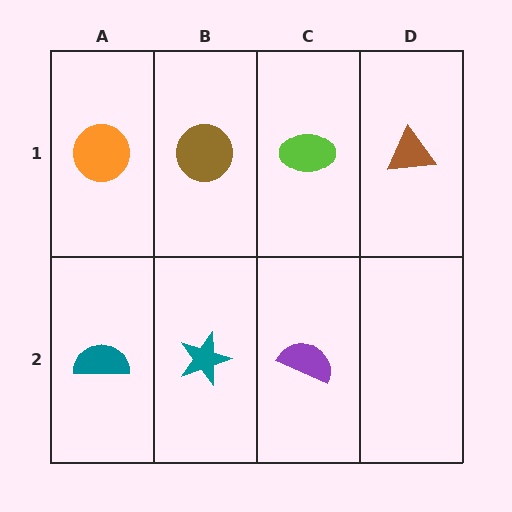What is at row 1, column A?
An orange circle.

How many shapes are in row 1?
4 shapes.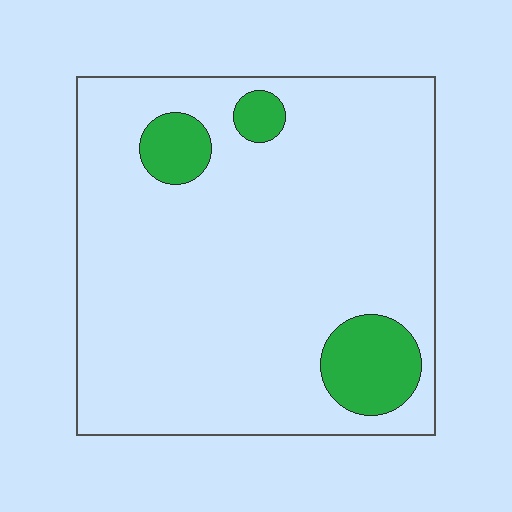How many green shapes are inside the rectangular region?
3.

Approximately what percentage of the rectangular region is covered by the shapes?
Approximately 10%.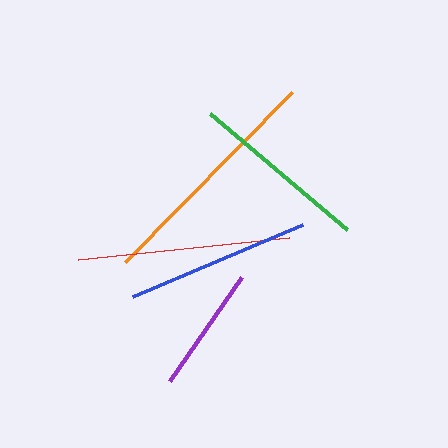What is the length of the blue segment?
The blue segment is approximately 184 pixels long.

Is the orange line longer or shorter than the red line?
The orange line is longer than the red line.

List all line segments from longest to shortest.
From longest to shortest: orange, red, blue, green, purple.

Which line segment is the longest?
The orange line is the longest at approximately 239 pixels.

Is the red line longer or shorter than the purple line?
The red line is longer than the purple line.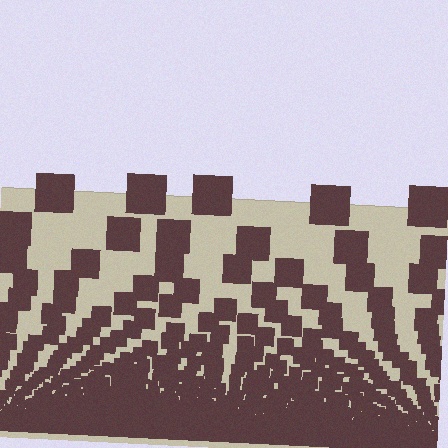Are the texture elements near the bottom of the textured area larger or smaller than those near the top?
Smaller. The gradient is inverted — elements near the bottom are smaller and denser.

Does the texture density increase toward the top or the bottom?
Density increases toward the bottom.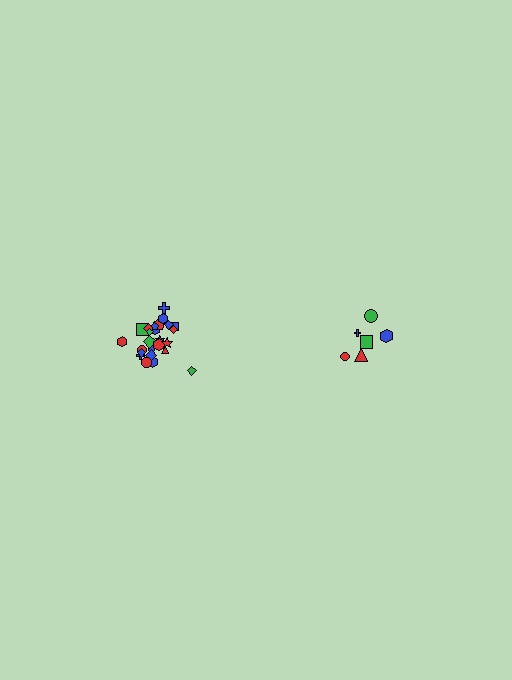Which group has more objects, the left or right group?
The left group.